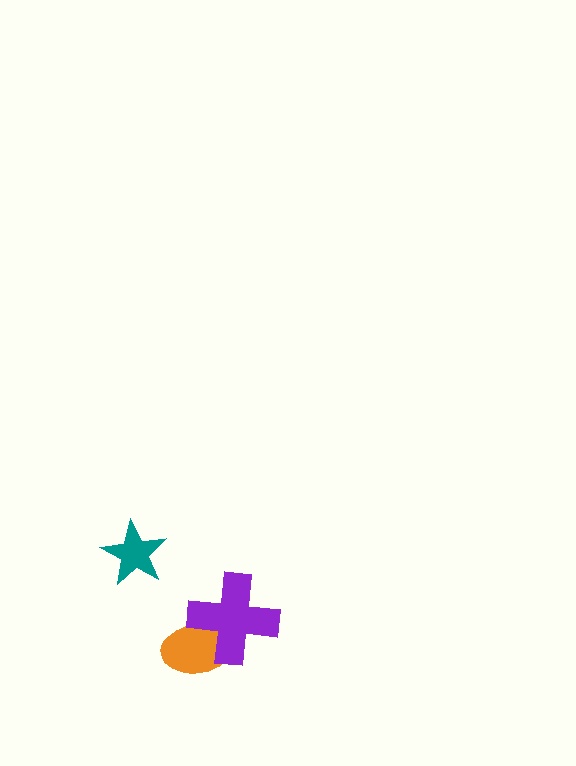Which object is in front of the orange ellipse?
The purple cross is in front of the orange ellipse.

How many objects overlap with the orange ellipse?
1 object overlaps with the orange ellipse.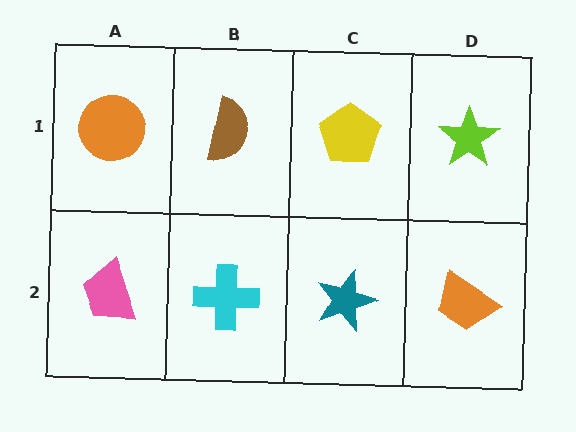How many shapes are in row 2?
4 shapes.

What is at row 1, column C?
A yellow pentagon.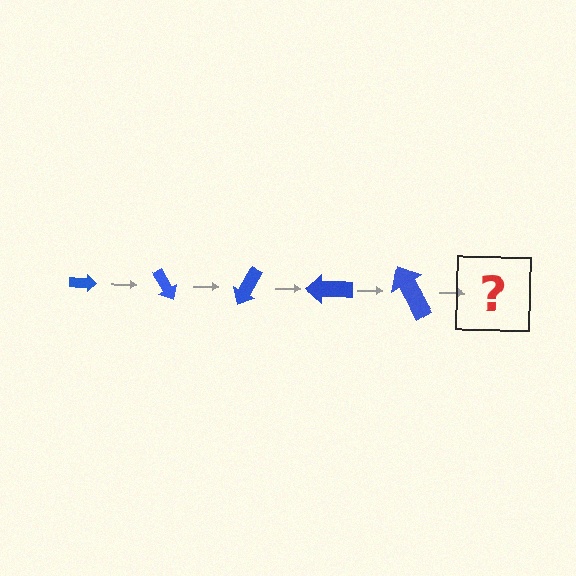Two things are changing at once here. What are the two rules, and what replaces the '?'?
The two rules are that the arrow grows larger each step and it rotates 60 degrees each step. The '?' should be an arrow, larger than the previous one and rotated 300 degrees from the start.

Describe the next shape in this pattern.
It should be an arrow, larger than the previous one and rotated 300 degrees from the start.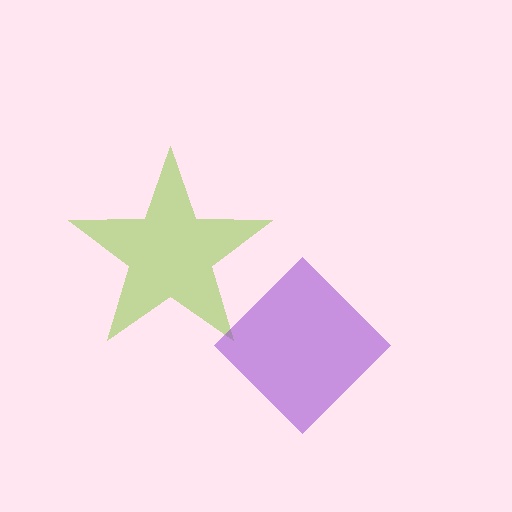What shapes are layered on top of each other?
The layered shapes are: a lime star, a purple diamond.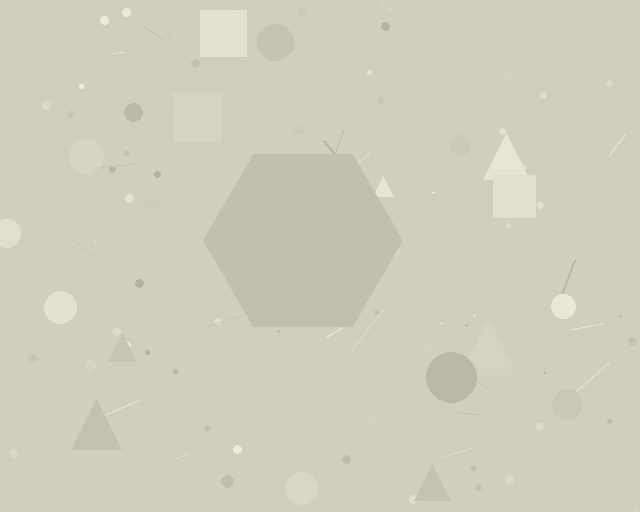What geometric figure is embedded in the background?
A hexagon is embedded in the background.